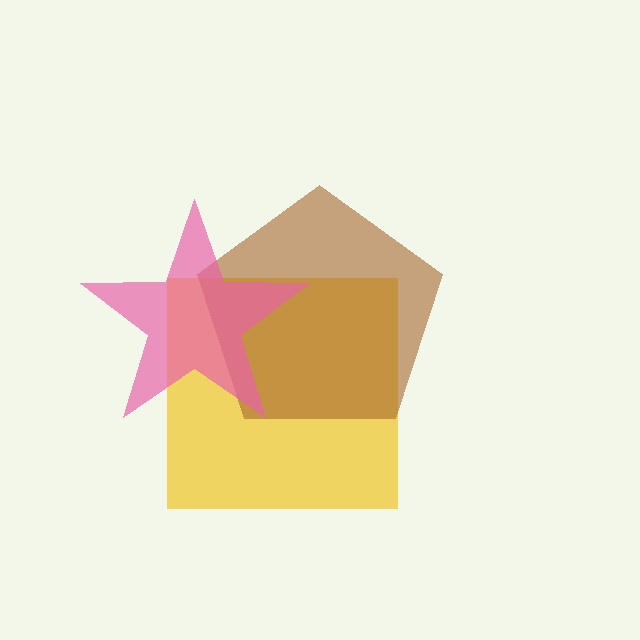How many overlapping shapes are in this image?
There are 3 overlapping shapes in the image.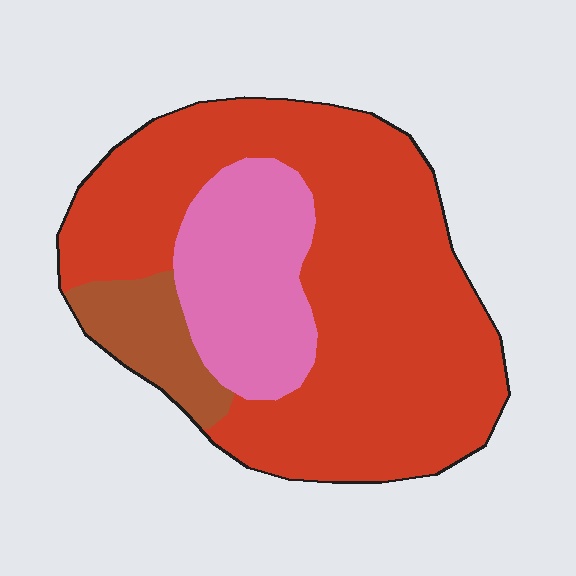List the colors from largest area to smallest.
From largest to smallest: red, pink, brown.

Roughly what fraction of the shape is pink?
Pink covers about 20% of the shape.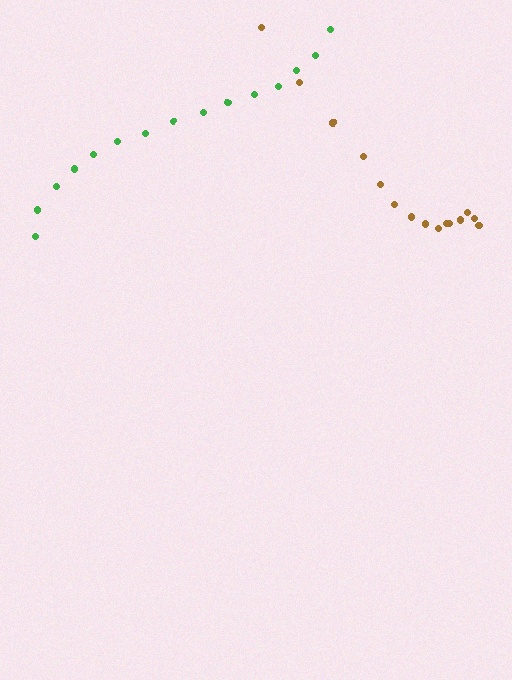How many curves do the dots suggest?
There are 2 distinct paths.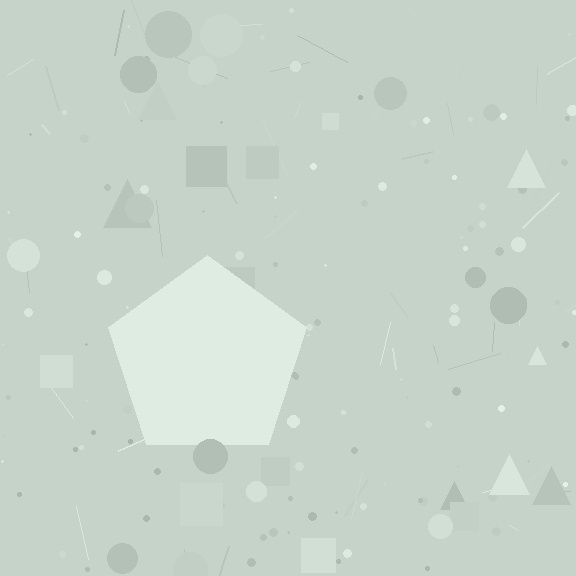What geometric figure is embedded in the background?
A pentagon is embedded in the background.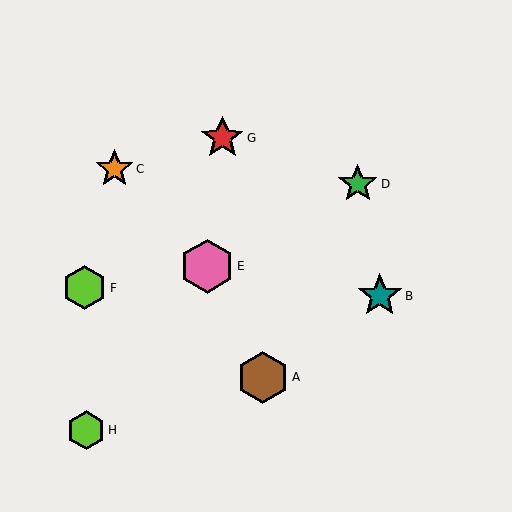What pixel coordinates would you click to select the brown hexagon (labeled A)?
Click at (263, 377) to select the brown hexagon A.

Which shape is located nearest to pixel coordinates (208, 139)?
The red star (labeled G) at (222, 138) is nearest to that location.